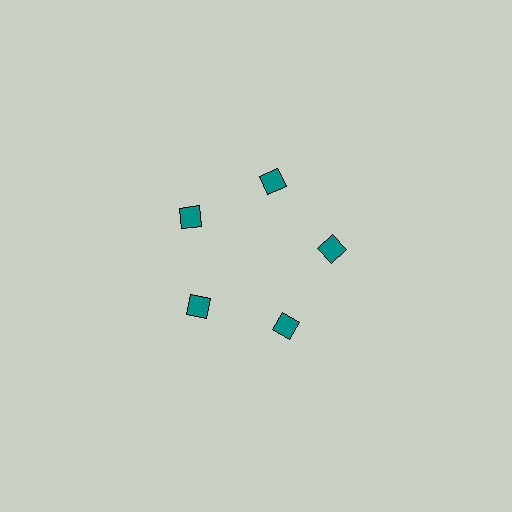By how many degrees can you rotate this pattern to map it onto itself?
The pattern maps onto itself every 72 degrees of rotation.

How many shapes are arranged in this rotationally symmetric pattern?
There are 5 shapes, arranged in 5 groups of 1.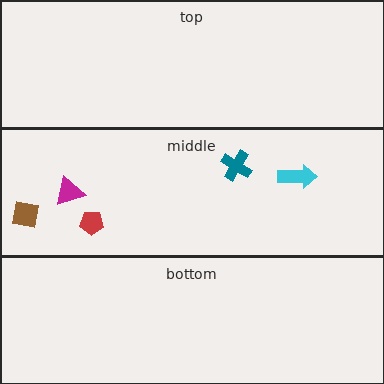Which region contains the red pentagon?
The middle region.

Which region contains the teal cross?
The middle region.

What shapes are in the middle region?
The cyan arrow, the magenta triangle, the red pentagon, the teal cross, the brown square.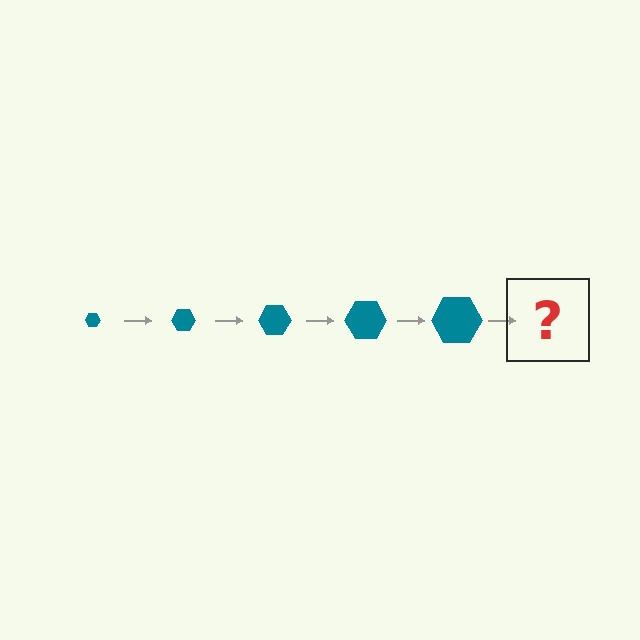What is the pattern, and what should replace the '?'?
The pattern is that the hexagon gets progressively larger each step. The '?' should be a teal hexagon, larger than the previous one.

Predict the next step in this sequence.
The next step is a teal hexagon, larger than the previous one.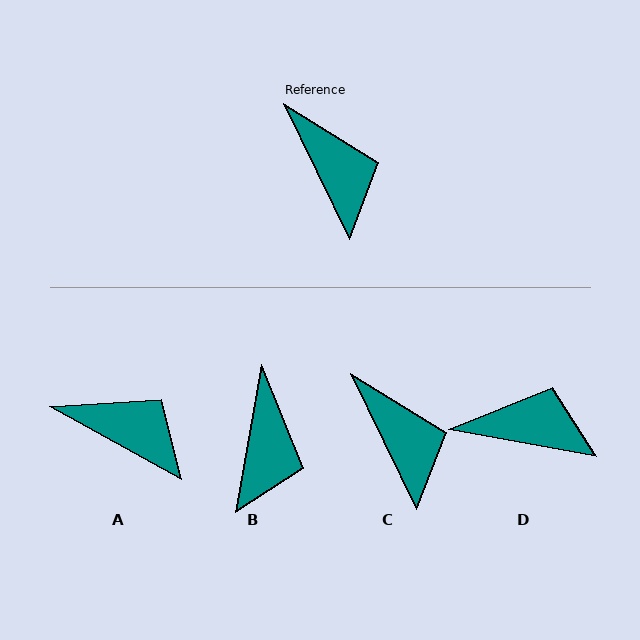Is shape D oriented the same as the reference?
No, it is off by about 54 degrees.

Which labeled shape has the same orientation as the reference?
C.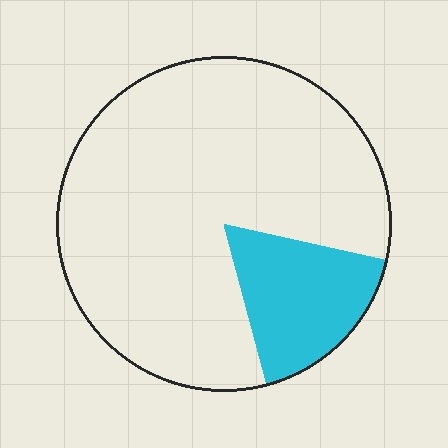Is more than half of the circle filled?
No.